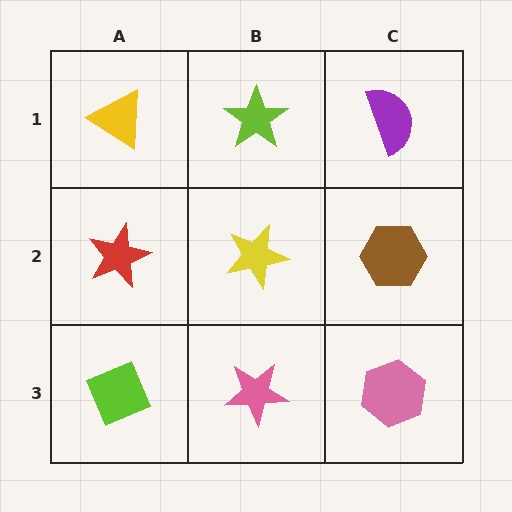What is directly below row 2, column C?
A pink hexagon.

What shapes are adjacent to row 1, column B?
A yellow star (row 2, column B), a yellow triangle (row 1, column A), a purple semicircle (row 1, column C).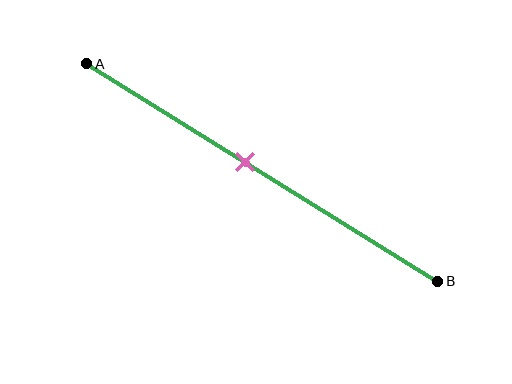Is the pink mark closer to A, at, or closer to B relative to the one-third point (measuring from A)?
The pink mark is closer to point B than the one-third point of segment AB.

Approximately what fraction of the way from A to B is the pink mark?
The pink mark is approximately 45% of the way from A to B.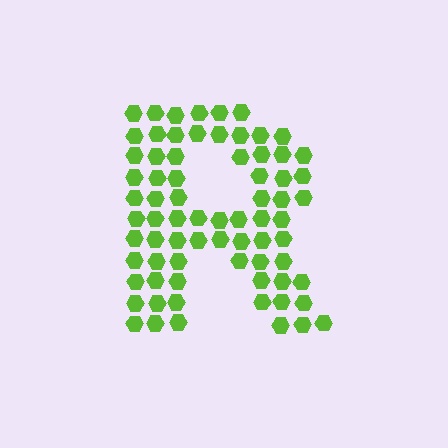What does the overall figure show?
The overall figure shows the letter R.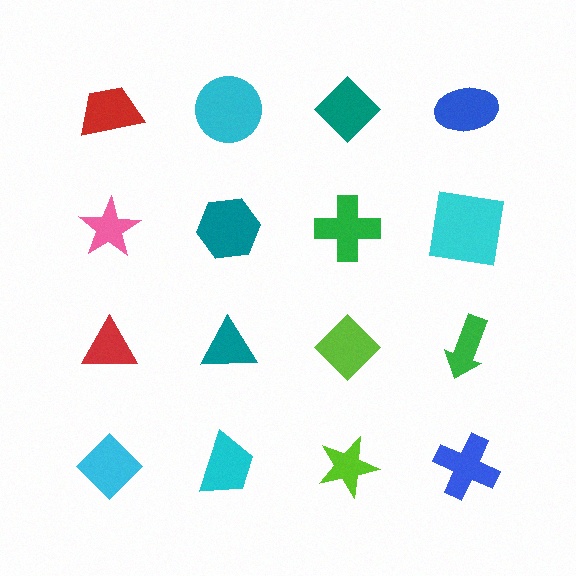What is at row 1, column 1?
A red trapezoid.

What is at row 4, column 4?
A blue cross.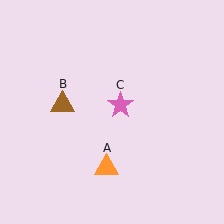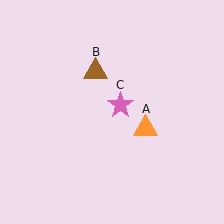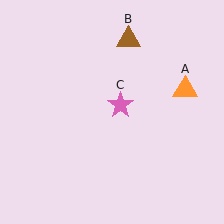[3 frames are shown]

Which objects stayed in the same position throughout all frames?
Pink star (object C) remained stationary.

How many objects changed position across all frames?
2 objects changed position: orange triangle (object A), brown triangle (object B).